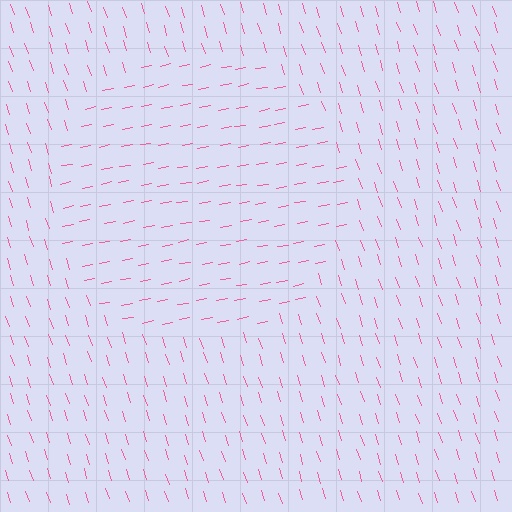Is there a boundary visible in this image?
Yes, there is a texture boundary formed by a change in line orientation.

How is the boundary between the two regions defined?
The boundary is defined purely by a change in line orientation (approximately 83 degrees difference). All lines are the same color and thickness.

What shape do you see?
I see a circle.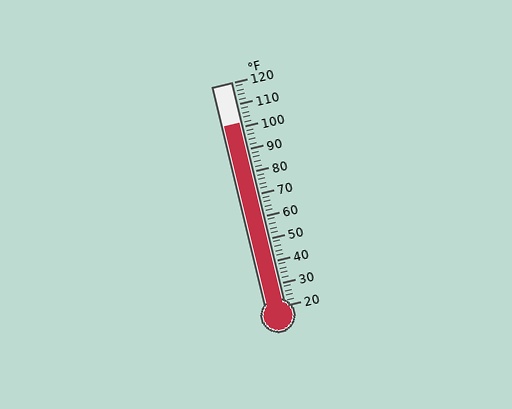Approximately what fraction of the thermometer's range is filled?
The thermometer is filled to approximately 80% of its range.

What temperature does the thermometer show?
The thermometer shows approximately 102°F.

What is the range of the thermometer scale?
The thermometer scale ranges from 20°F to 120°F.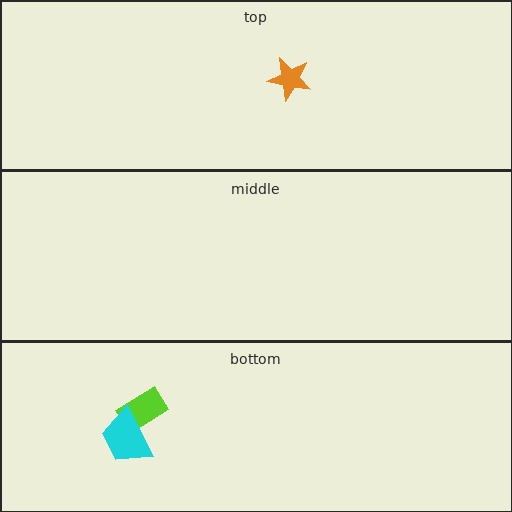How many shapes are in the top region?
1.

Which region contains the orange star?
The top region.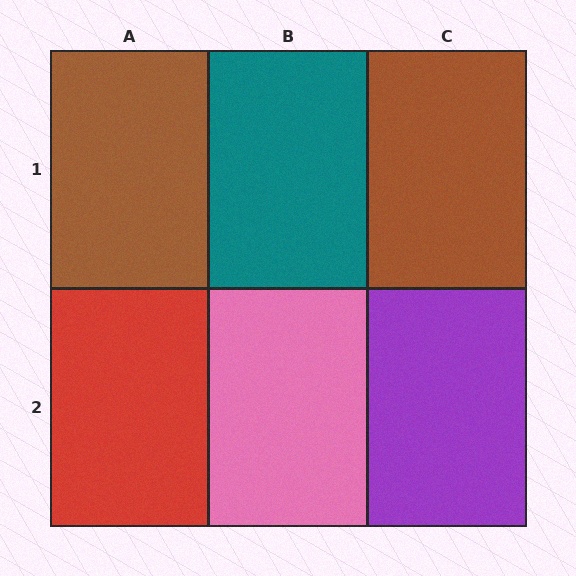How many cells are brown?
2 cells are brown.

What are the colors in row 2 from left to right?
Red, pink, purple.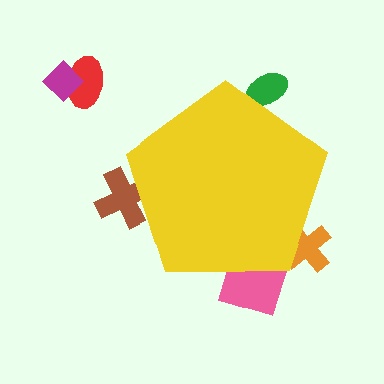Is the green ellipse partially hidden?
Yes, the green ellipse is partially hidden behind the yellow pentagon.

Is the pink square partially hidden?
Yes, the pink square is partially hidden behind the yellow pentagon.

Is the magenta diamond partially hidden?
No, the magenta diamond is fully visible.